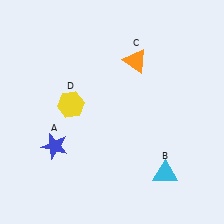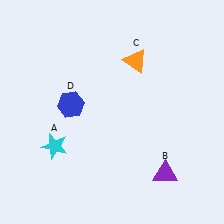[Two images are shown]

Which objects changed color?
A changed from blue to cyan. B changed from cyan to purple. D changed from yellow to blue.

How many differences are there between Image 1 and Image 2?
There are 3 differences between the two images.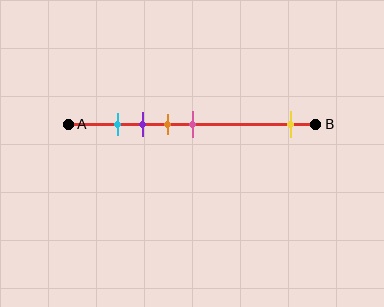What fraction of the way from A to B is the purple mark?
The purple mark is approximately 30% (0.3) of the way from A to B.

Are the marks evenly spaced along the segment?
No, the marks are not evenly spaced.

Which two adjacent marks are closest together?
The cyan and purple marks are the closest adjacent pair.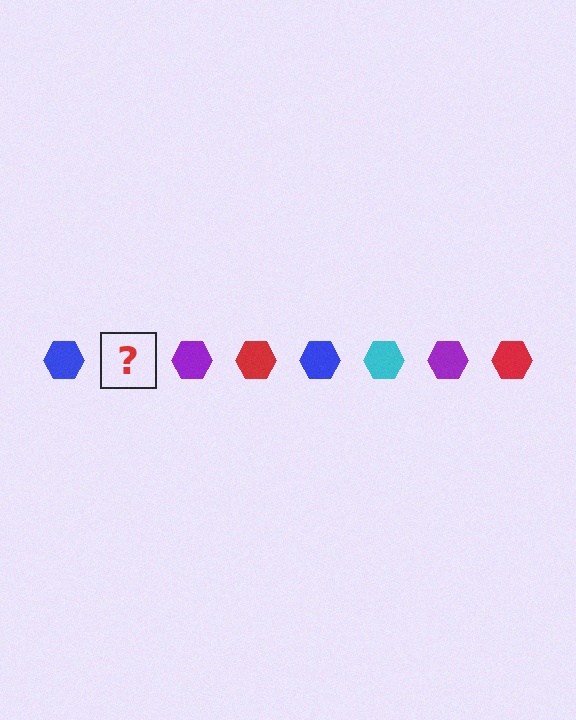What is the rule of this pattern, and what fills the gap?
The rule is that the pattern cycles through blue, cyan, purple, red hexagons. The gap should be filled with a cyan hexagon.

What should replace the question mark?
The question mark should be replaced with a cyan hexagon.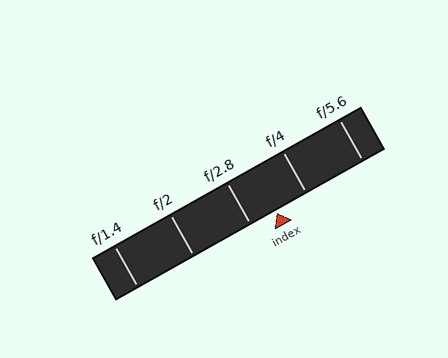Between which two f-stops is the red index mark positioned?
The index mark is between f/2.8 and f/4.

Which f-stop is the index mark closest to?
The index mark is closest to f/2.8.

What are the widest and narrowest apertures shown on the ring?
The widest aperture shown is f/1.4 and the narrowest is f/5.6.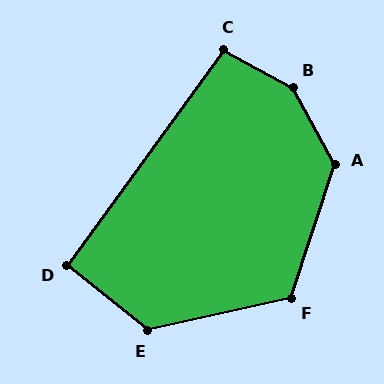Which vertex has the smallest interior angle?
D, at approximately 93 degrees.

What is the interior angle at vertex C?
Approximately 98 degrees (obtuse).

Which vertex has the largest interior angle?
B, at approximately 147 degrees.